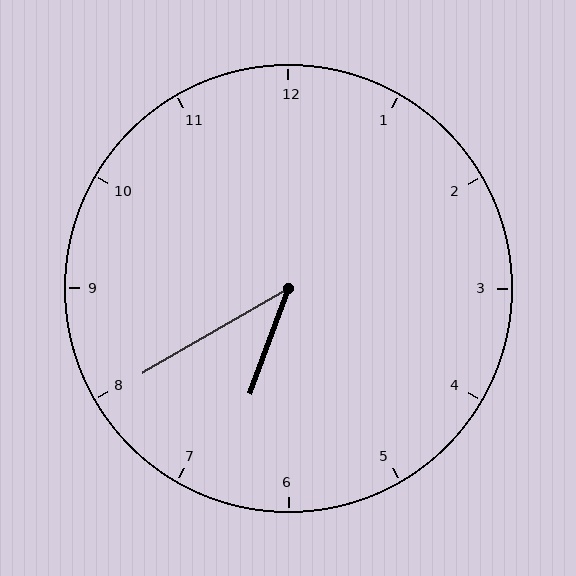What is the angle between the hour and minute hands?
Approximately 40 degrees.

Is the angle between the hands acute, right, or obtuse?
It is acute.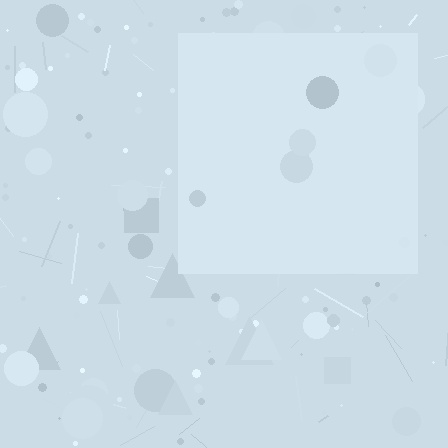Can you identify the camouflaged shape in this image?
The camouflaged shape is a square.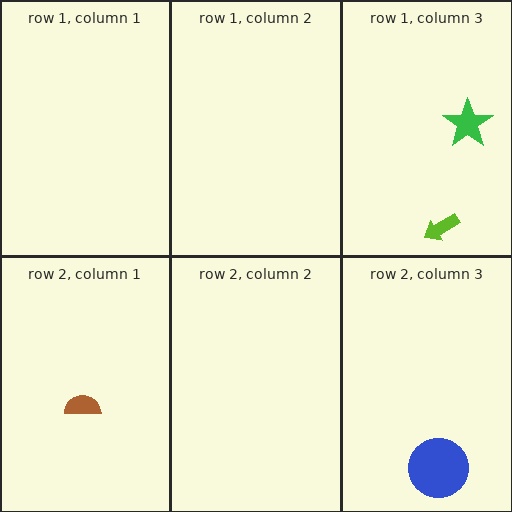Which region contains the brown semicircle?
The row 2, column 1 region.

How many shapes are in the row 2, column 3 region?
1.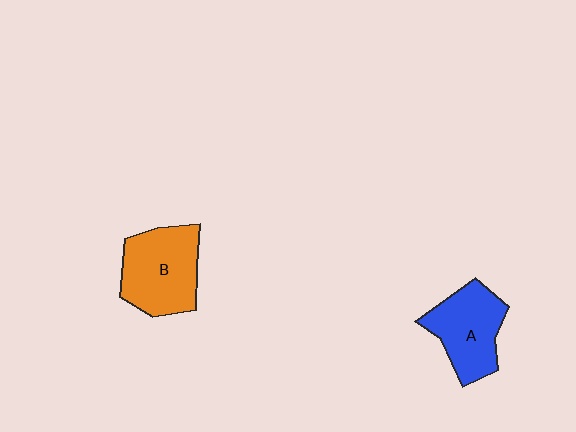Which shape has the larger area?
Shape B (orange).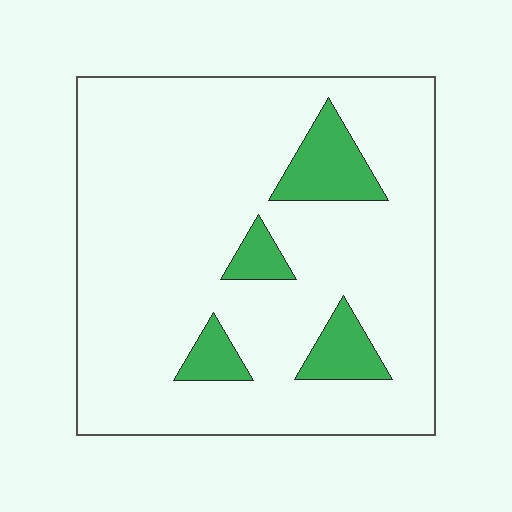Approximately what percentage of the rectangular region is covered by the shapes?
Approximately 10%.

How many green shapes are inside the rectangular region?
4.